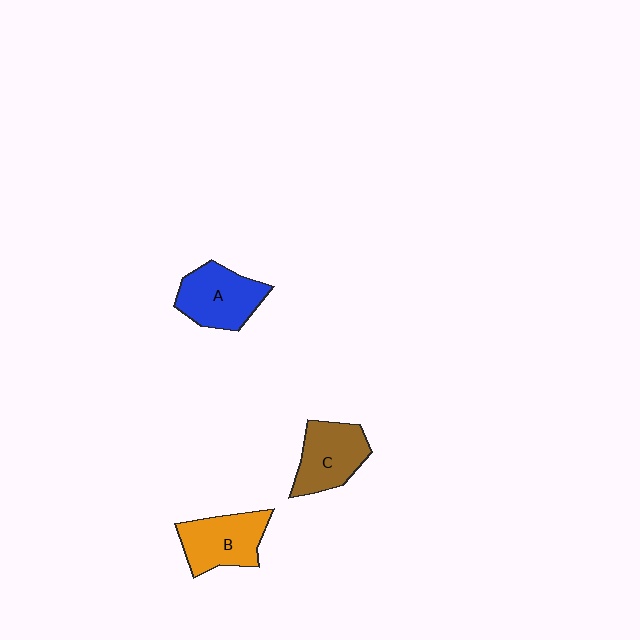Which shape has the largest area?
Shape A (blue).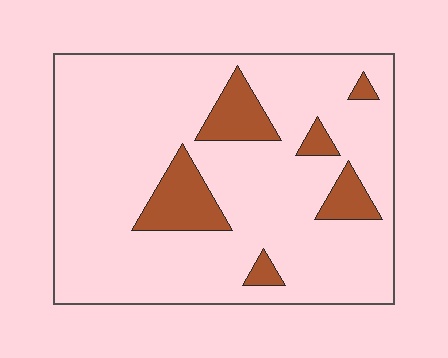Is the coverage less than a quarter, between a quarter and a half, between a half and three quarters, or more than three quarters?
Less than a quarter.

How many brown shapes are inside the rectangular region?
6.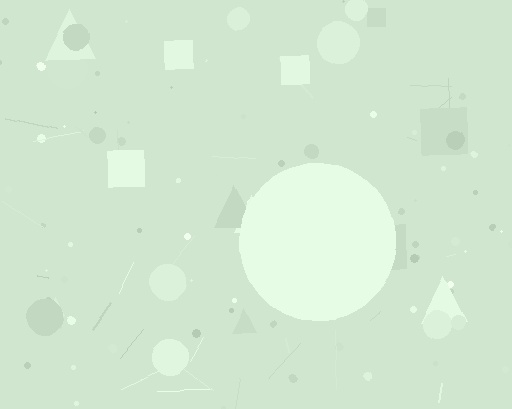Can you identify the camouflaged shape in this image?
The camouflaged shape is a circle.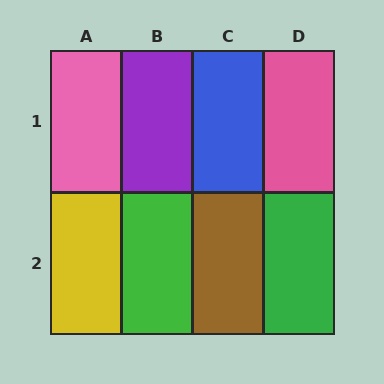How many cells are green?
2 cells are green.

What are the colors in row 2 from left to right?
Yellow, green, brown, green.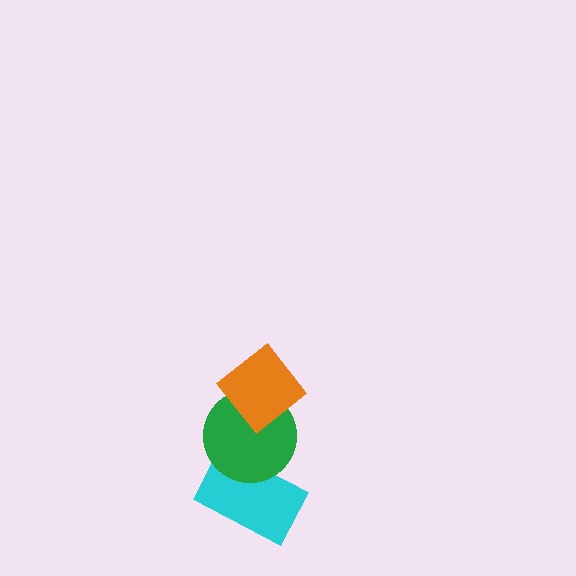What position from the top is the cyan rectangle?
The cyan rectangle is 3rd from the top.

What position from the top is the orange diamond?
The orange diamond is 1st from the top.